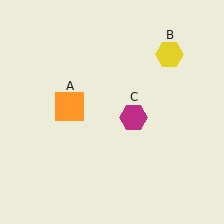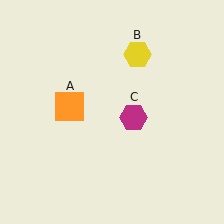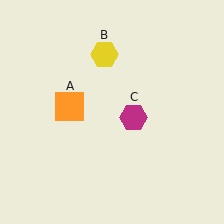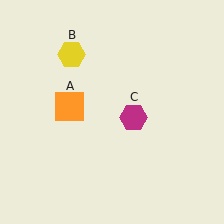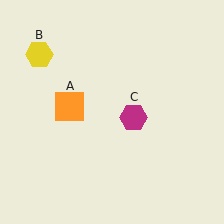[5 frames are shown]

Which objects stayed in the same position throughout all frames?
Orange square (object A) and magenta hexagon (object C) remained stationary.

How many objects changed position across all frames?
1 object changed position: yellow hexagon (object B).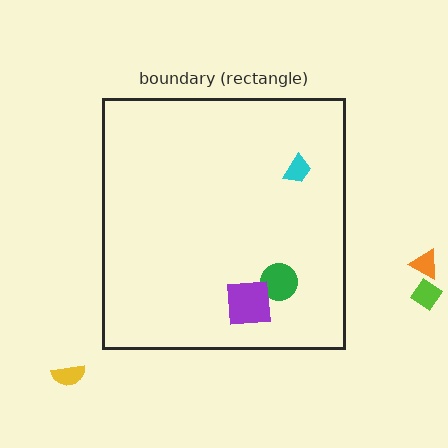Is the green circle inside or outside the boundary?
Inside.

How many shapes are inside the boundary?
3 inside, 3 outside.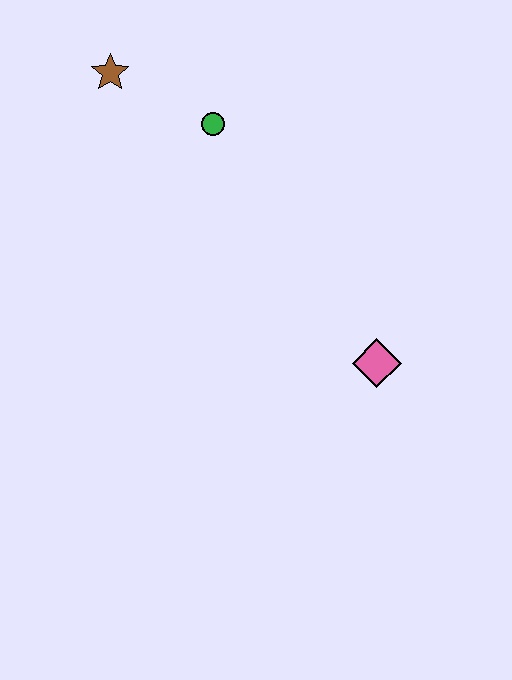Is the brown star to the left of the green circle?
Yes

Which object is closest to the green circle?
The brown star is closest to the green circle.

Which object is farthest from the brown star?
The pink diamond is farthest from the brown star.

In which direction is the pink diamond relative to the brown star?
The pink diamond is below the brown star.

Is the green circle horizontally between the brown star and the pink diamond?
Yes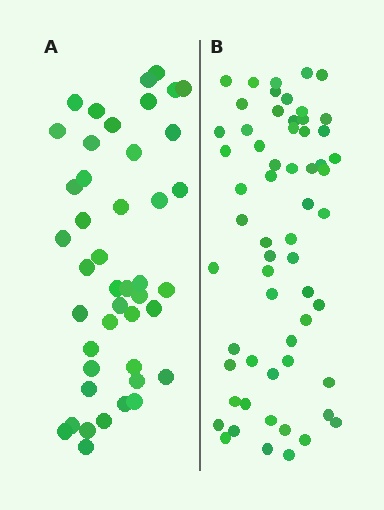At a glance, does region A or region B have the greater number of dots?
Region B (the right region) has more dots.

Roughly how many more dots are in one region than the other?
Region B has approximately 15 more dots than region A.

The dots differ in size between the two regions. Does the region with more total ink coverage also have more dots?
No. Region A has more total ink coverage because its dots are larger, but region B actually contains more individual dots. Total area can be misleading — the number of items is what matters here.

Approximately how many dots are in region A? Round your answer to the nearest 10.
About 40 dots. (The exact count is 44, which rounds to 40.)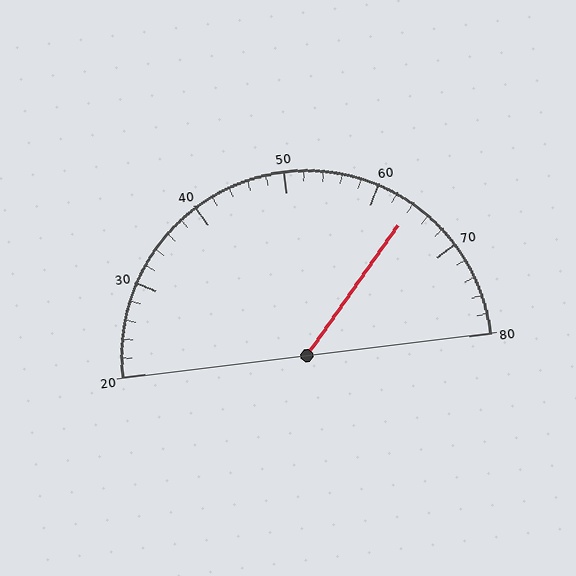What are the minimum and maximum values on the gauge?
The gauge ranges from 20 to 80.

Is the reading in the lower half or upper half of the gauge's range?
The reading is in the upper half of the range (20 to 80).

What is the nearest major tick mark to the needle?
The nearest major tick mark is 60.